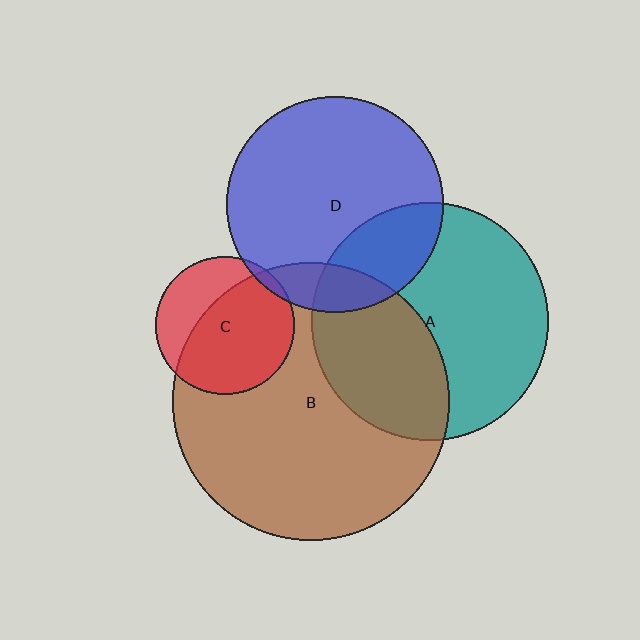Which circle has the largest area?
Circle B (brown).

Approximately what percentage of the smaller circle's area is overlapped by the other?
Approximately 5%.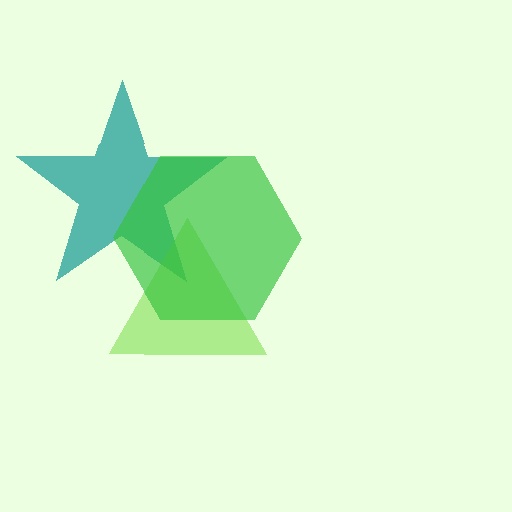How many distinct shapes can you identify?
There are 3 distinct shapes: a teal star, a lime triangle, a green hexagon.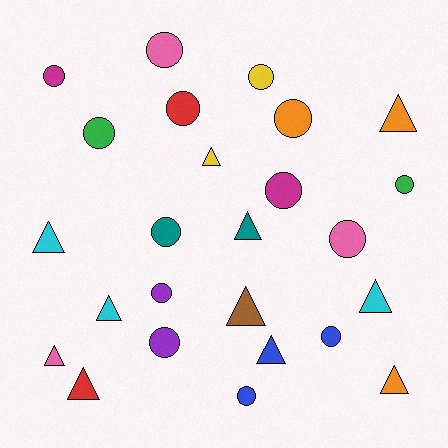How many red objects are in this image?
There are 2 red objects.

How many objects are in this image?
There are 25 objects.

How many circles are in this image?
There are 14 circles.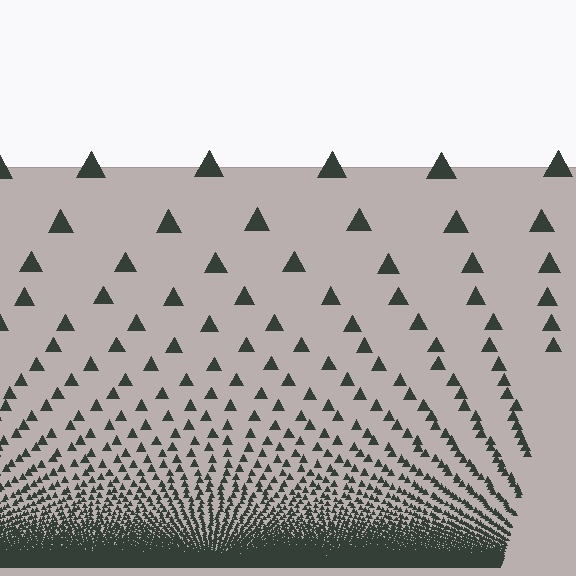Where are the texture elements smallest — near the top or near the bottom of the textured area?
Near the bottom.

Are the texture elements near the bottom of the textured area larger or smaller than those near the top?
Smaller. The gradient is inverted — elements near the bottom are smaller and denser.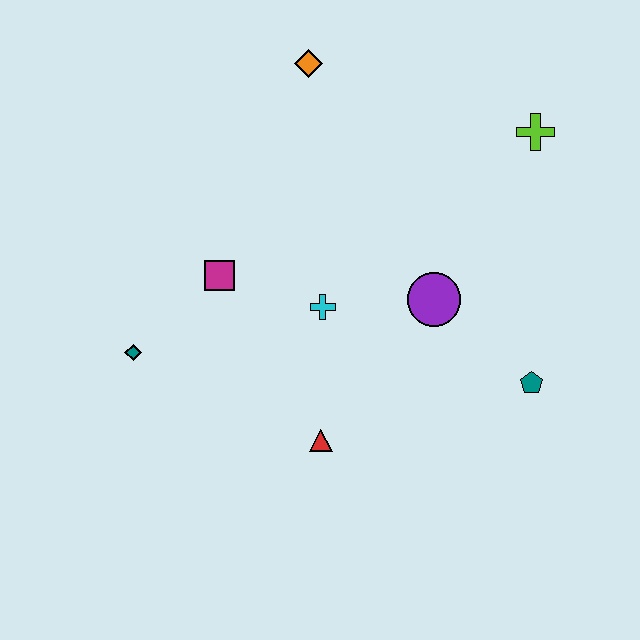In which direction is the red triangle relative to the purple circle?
The red triangle is below the purple circle.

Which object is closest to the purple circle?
The cyan cross is closest to the purple circle.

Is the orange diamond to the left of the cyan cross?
Yes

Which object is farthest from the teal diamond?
The lime cross is farthest from the teal diamond.